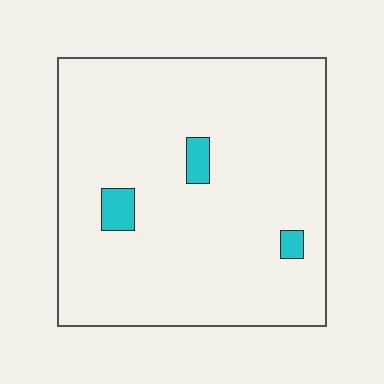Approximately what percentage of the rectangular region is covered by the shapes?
Approximately 5%.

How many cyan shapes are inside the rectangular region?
3.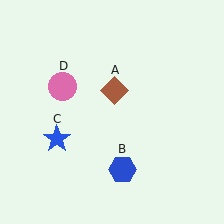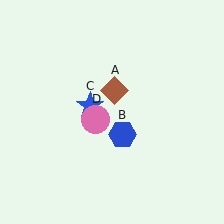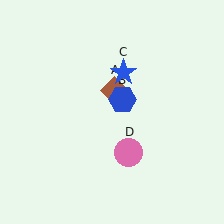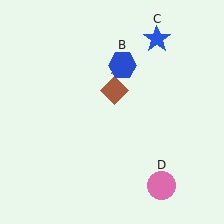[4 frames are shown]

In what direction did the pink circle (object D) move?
The pink circle (object D) moved down and to the right.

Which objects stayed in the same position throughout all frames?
Brown diamond (object A) remained stationary.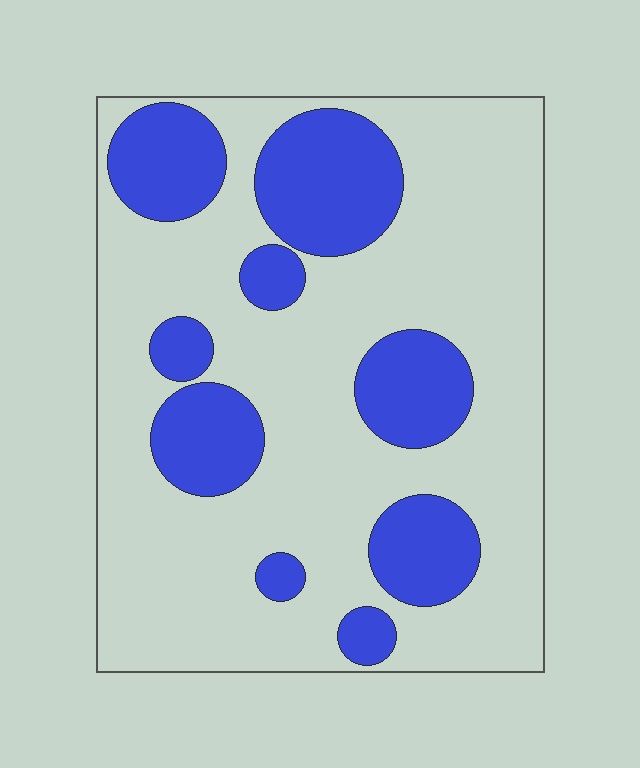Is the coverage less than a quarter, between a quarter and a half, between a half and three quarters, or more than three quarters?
Between a quarter and a half.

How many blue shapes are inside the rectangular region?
9.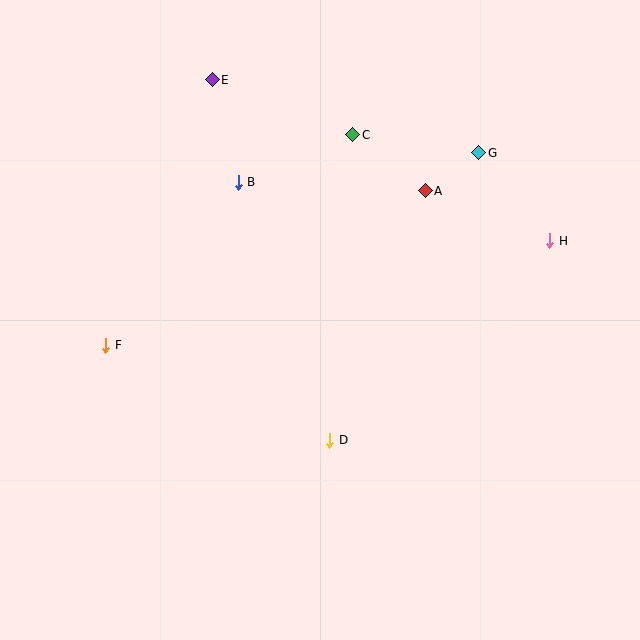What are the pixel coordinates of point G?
Point G is at (479, 153).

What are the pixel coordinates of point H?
Point H is at (550, 241).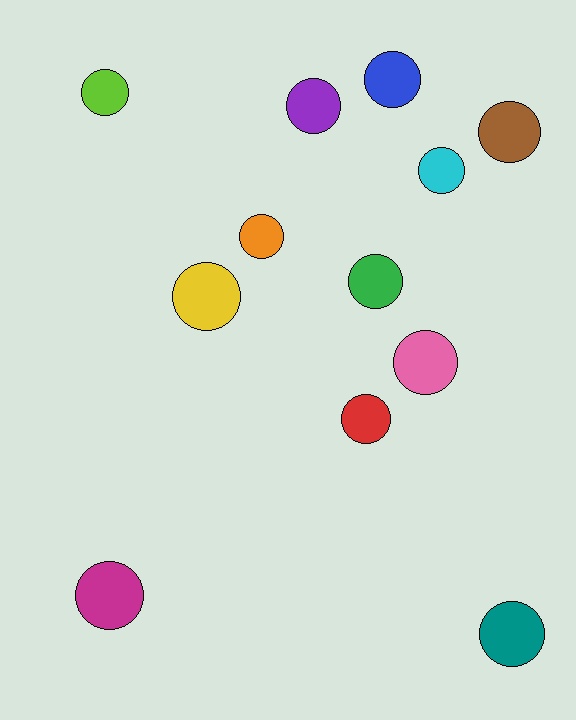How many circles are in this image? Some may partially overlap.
There are 12 circles.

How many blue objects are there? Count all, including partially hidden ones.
There is 1 blue object.